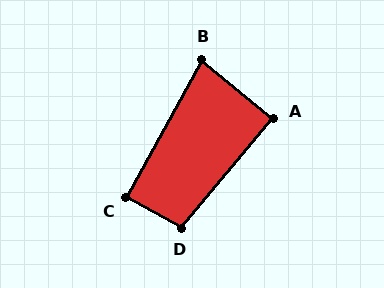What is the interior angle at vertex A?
Approximately 90 degrees (approximately right).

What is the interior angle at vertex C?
Approximately 90 degrees (approximately right).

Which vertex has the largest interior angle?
D, at approximately 101 degrees.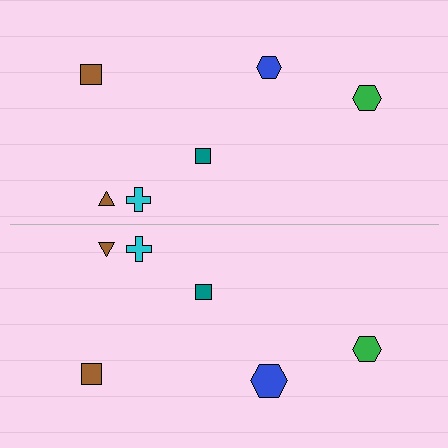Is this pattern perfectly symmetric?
No, the pattern is not perfectly symmetric. The blue hexagon on the bottom side has a different size than its mirror counterpart.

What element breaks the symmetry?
The blue hexagon on the bottom side has a different size than its mirror counterpart.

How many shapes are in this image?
There are 12 shapes in this image.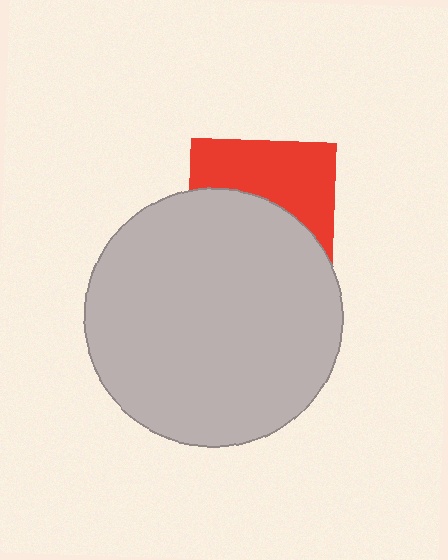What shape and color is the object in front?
The object in front is a light gray circle.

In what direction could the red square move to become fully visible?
The red square could move up. That would shift it out from behind the light gray circle entirely.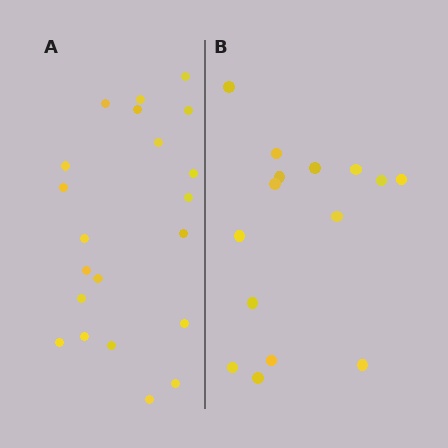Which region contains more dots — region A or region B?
Region A (the left region) has more dots.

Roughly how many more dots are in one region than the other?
Region A has about 6 more dots than region B.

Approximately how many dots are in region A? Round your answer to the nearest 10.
About 20 dots. (The exact count is 21, which rounds to 20.)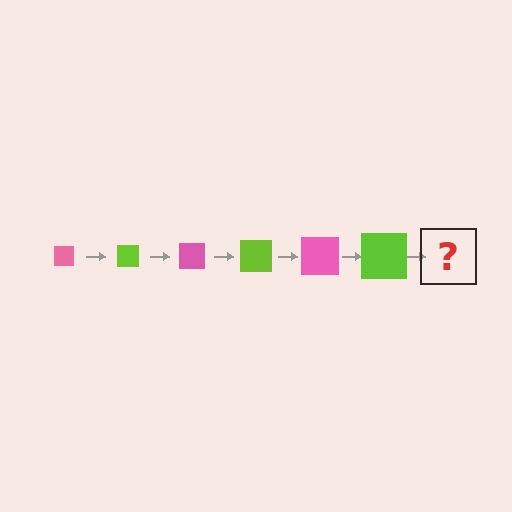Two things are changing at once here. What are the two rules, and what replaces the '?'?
The two rules are that the square grows larger each step and the color cycles through pink and lime. The '?' should be a pink square, larger than the previous one.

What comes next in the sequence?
The next element should be a pink square, larger than the previous one.